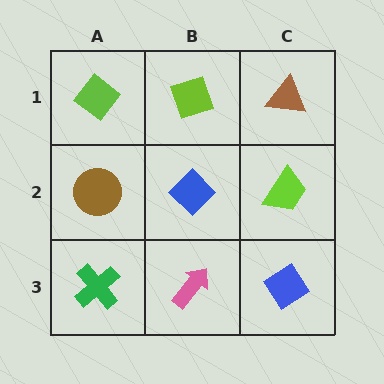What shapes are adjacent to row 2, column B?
A lime diamond (row 1, column B), a pink arrow (row 3, column B), a brown circle (row 2, column A), a lime trapezoid (row 2, column C).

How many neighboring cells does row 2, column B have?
4.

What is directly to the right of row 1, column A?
A lime diamond.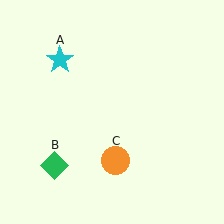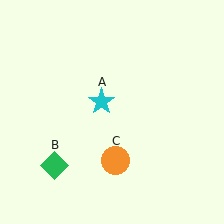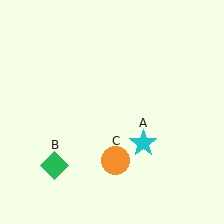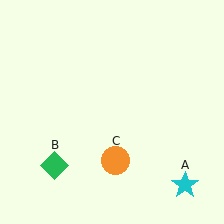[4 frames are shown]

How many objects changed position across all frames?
1 object changed position: cyan star (object A).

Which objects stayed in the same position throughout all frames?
Green diamond (object B) and orange circle (object C) remained stationary.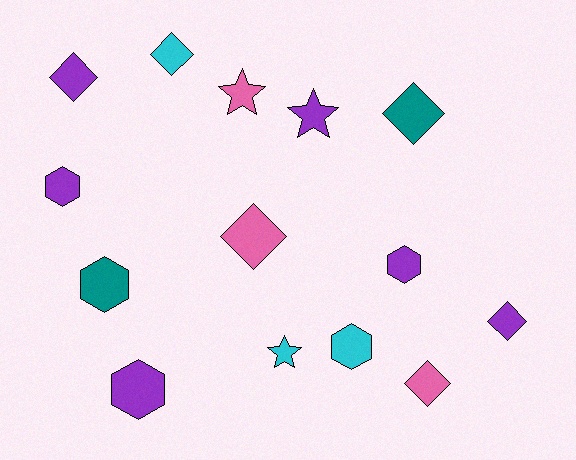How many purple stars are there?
There is 1 purple star.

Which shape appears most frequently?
Diamond, with 6 objects.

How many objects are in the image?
There are 14 objects.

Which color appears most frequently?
Purple, with 6 objects.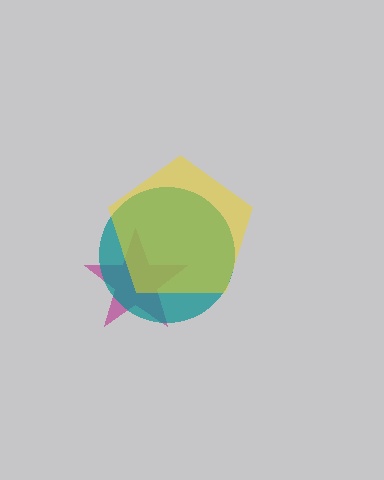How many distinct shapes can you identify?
There are 3 distinct shapes: a magenta star, a teal circle, a yellow pentagon.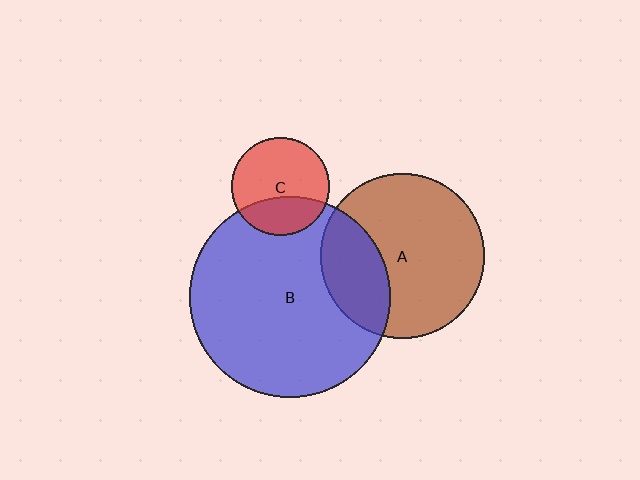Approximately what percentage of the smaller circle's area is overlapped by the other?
Approximately 30%.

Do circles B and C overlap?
Yes.